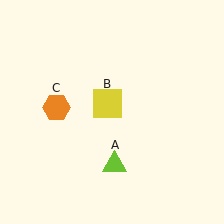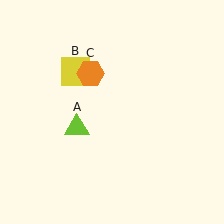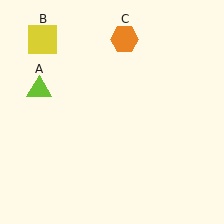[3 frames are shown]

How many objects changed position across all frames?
3 objects changed position: lime triangle (object A), yellow square (object B), orange hexagon (object C).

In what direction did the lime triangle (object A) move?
The lime triangle (object A) moved up and to the left.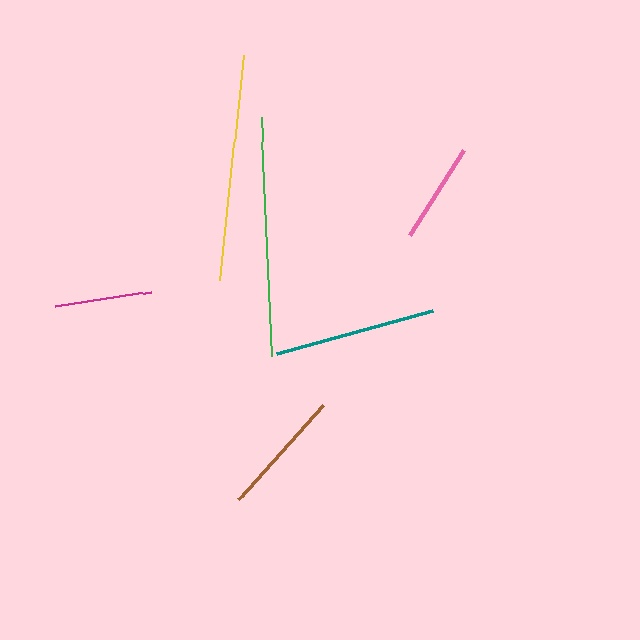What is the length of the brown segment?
The brown segment is approximately 126 pixels long.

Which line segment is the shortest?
The magenta line is the shortest at approximately 97 pixels.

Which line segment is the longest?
The green line is the longest at approximately 239 pixels.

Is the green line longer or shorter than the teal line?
The green line is longer than the teal line.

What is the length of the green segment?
The green segment is approximately 239 pixels long.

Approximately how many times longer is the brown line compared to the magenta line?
The brown line is approximately 1.3 times the length of the magenta line.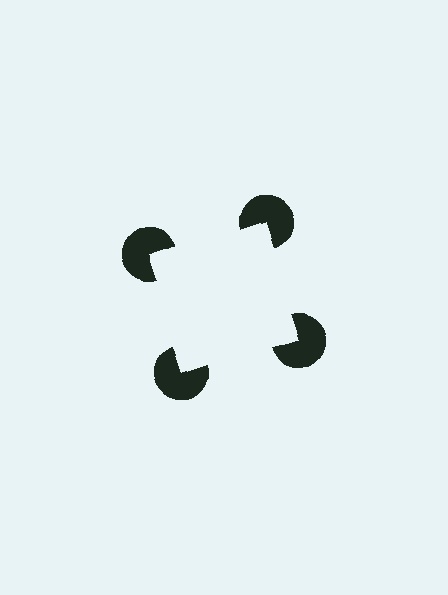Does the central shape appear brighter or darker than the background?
It typically appears slightly brighter than the background, even though no actual brightness change is drawn.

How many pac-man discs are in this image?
There are 4 — one at each vertex of the illusory square.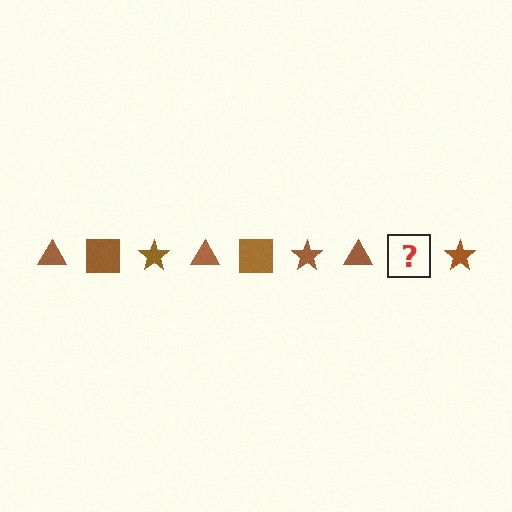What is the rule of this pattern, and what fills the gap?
The rule is that the pattern cycles through triangle, square, star shapes in brown. The gap should be filled with a brown square.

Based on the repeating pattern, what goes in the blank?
The blank should be a brown square.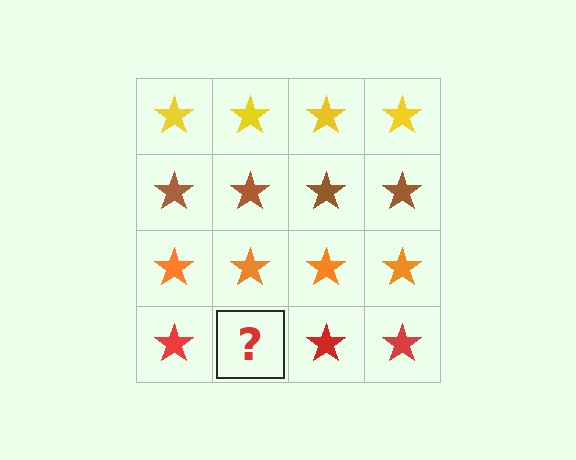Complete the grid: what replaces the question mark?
The question mark should be replaced with a red star.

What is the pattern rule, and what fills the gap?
The rule is that each row has a consistent color. The gap should be filled with a red star.